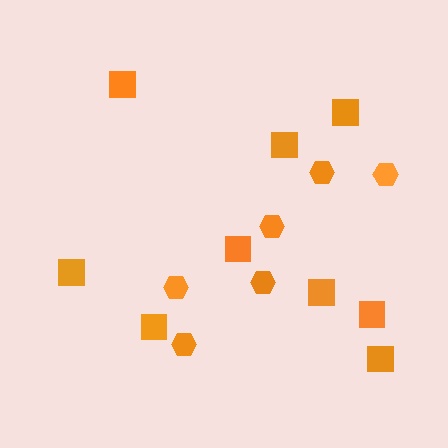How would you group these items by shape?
There are 2 groups: one group of squares (9) and one group of hexagons (6).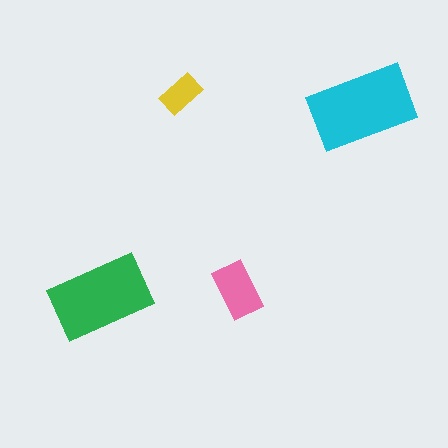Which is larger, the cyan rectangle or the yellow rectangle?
The cyan one.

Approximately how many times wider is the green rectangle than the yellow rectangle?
About 2.5 times wider.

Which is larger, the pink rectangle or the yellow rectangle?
The pink one.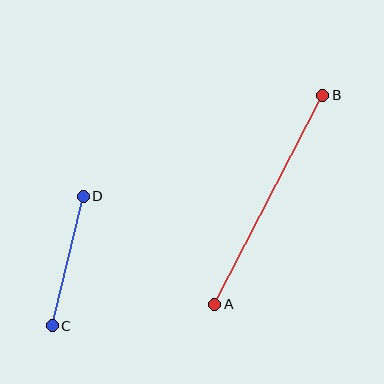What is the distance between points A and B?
The distance is approximately 235 pixels.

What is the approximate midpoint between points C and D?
The midpoint is at approximately (68, 261) pixels.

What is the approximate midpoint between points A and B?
The midpoint is at approximately (269, 200) pixels.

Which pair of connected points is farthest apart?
Points A and B are farthest apart.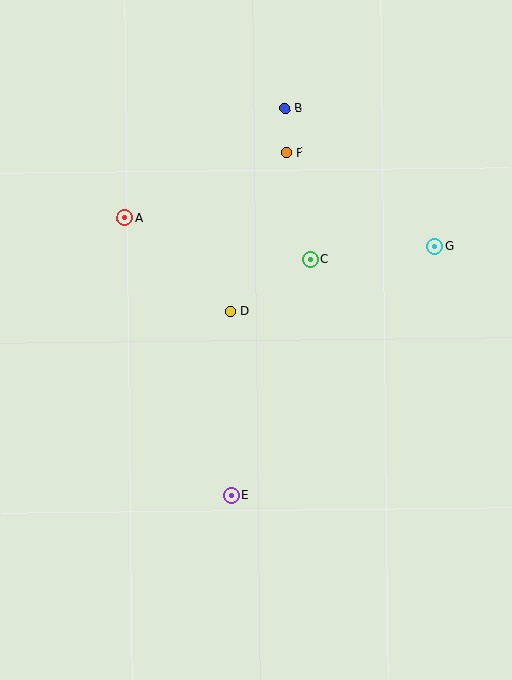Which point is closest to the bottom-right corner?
Point E is closest to the bottom-right corner.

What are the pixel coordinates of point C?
Point C is at (310, 259).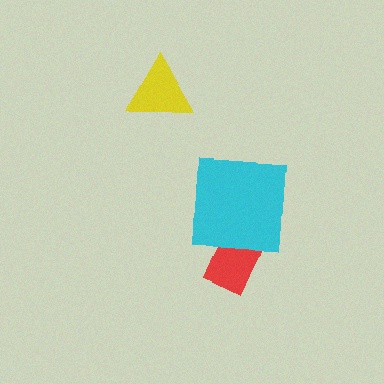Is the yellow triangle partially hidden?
No, no other shape covers it.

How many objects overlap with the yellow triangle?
0 objects overlap with the yellow triangle.